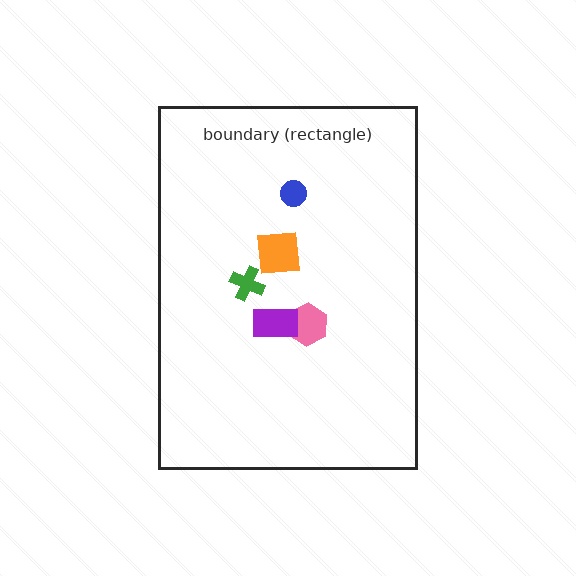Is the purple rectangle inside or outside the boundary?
Inside.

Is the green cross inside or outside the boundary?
Inside.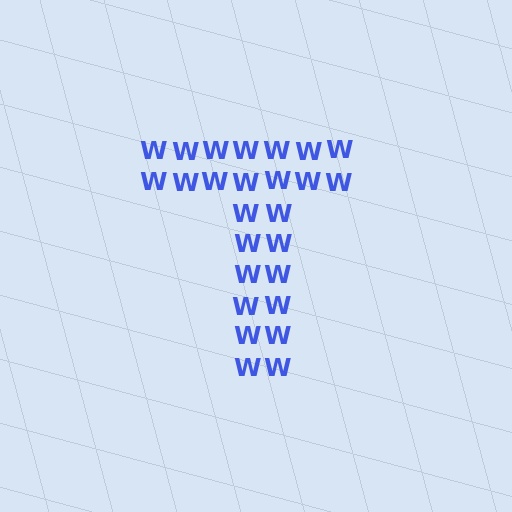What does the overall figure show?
The overall figure shows the letter T.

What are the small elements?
The small elements are letter W's.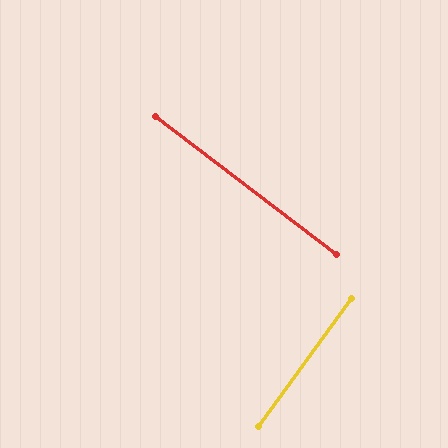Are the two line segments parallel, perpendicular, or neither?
Perpendicular — they meet at approximately 89°.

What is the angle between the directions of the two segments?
Approximately 89 degrees.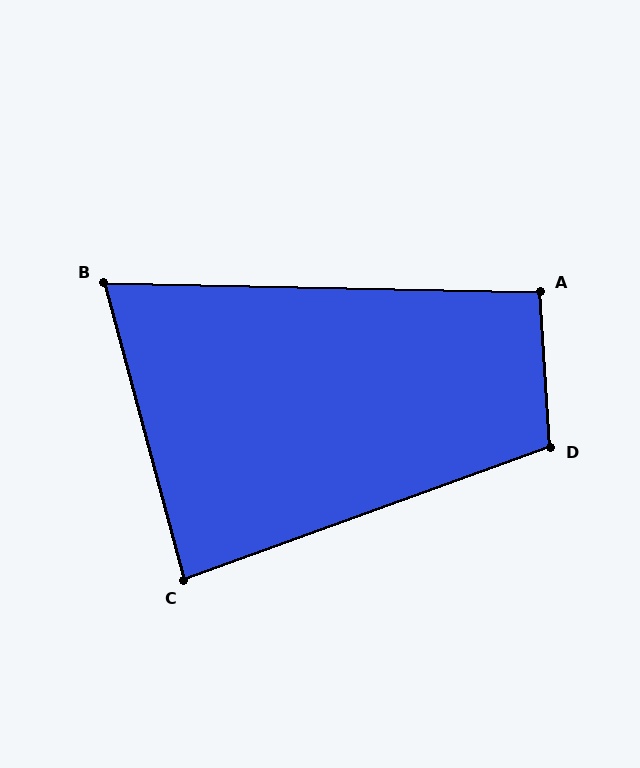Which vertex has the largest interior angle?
D, at approximately 106 degrees.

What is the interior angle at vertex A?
Approximately 95 degrees (approximately right).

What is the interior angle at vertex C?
Approximately 85 degrees (approximately right).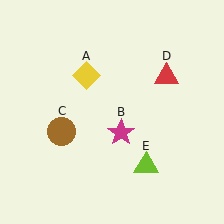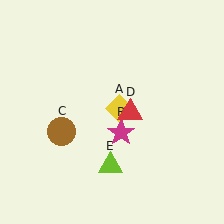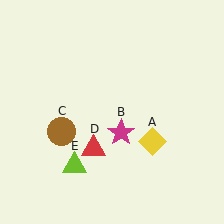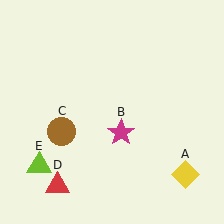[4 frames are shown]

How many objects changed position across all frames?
3 objects changed position: yellow diamond (object A), red triangle (object D), lime triangle (object E).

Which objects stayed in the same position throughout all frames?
Magenta star (object B) and brown circle (object C) remained stationary.